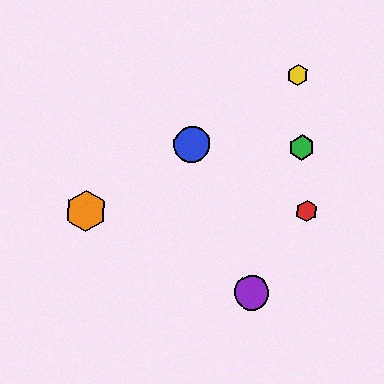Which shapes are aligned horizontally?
The blue circle, the green hexagon are aligned horizontally.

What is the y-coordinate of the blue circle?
The blue circle is at y≈145.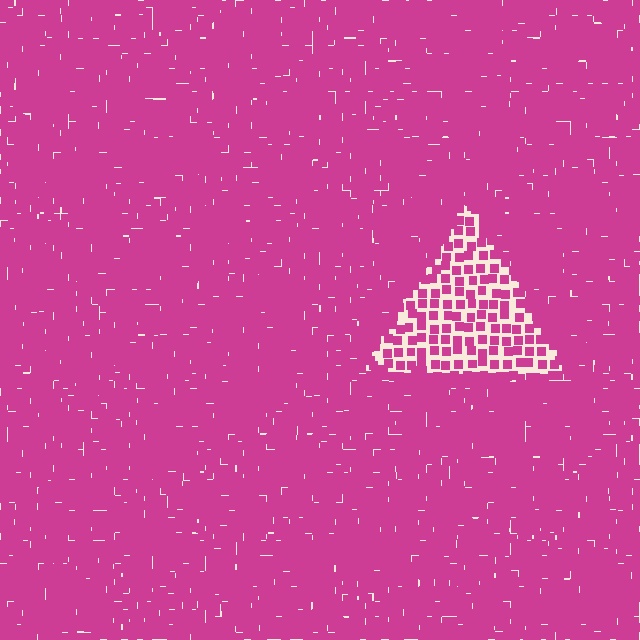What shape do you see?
I see a triangle.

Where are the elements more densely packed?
The elements are more densely packed outside the triangle boundary.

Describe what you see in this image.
The image contains small magenta elements arranged at two different densities. A triangle-shaped region is visible where the elements are less densely packed than the surrounding area.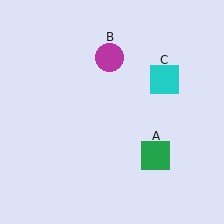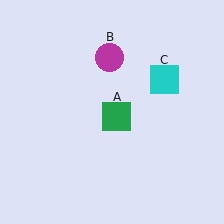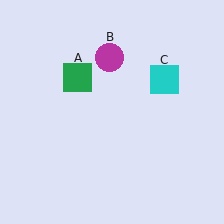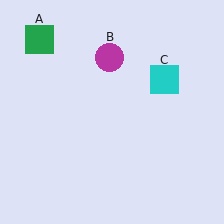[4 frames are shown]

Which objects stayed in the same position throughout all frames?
Magenta circle (object B) and cyan square (object C) remained stationary.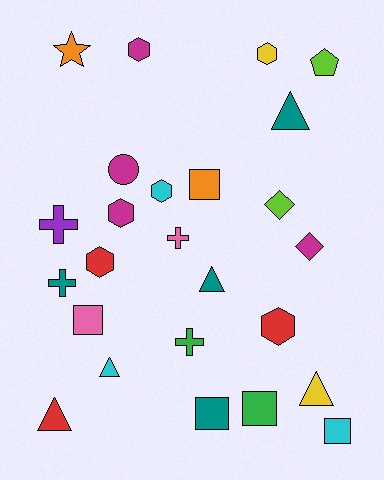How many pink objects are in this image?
There are 2 pink objects.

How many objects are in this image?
There are 25 objects.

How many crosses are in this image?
There are 4 crosses.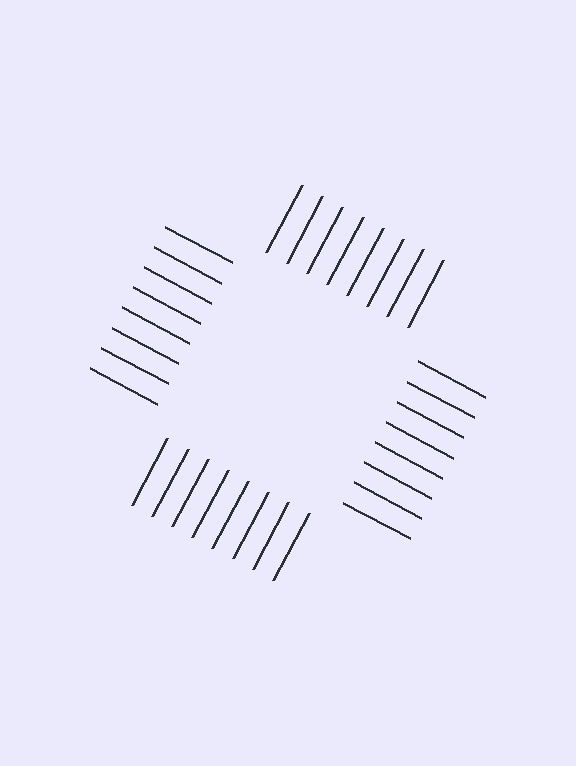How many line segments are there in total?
32 — 8 along each of the 4 edges.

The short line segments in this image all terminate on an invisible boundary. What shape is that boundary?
An illusory square — the line segments terminate on its edges but no continuous stroke is drawn.